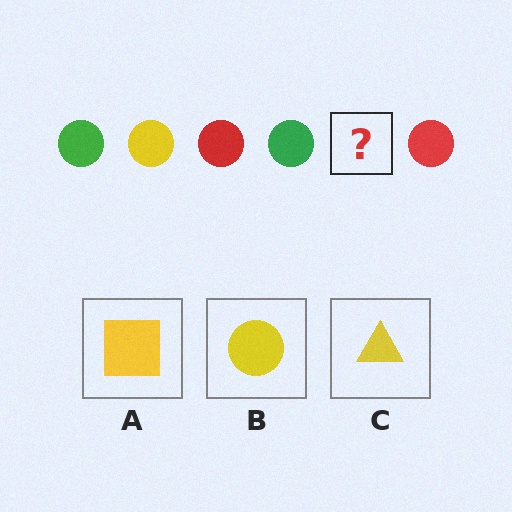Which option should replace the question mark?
Option B.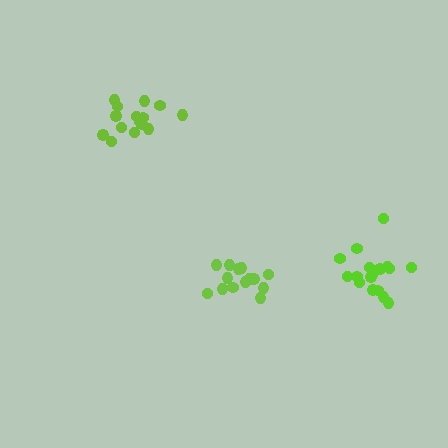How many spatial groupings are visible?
There are 3 spatial groupings.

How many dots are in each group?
Group 1: 15 dots, Group 2: 14 dots, Group 3: 17 dots (46 total).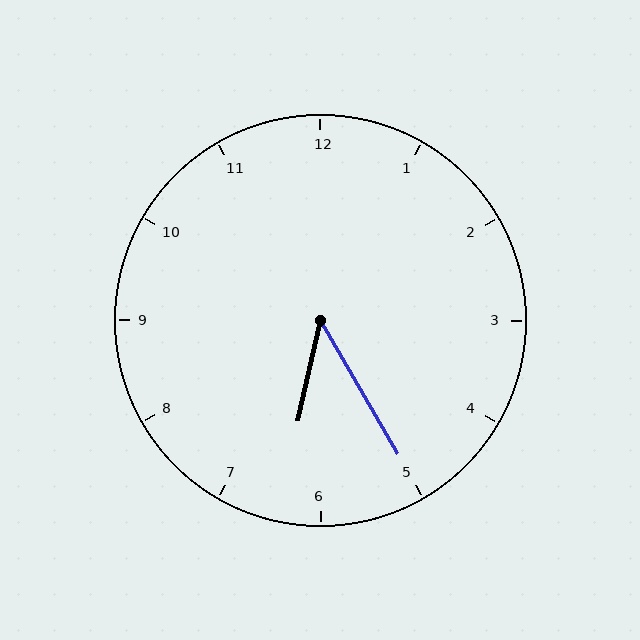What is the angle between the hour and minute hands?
Approximately 42 degrees.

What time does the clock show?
6:25.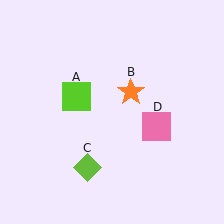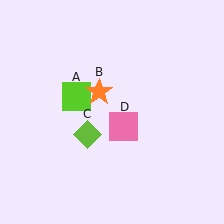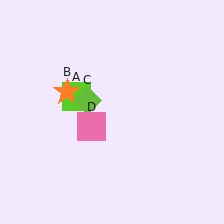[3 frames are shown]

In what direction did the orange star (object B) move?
The orange star (object B) moved left.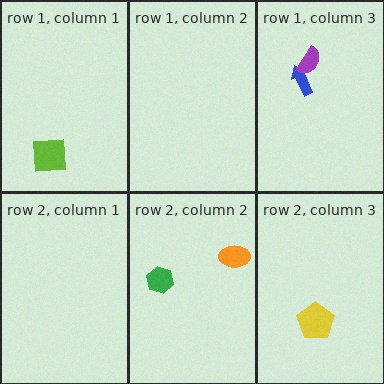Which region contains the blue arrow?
The row 1, column 3 region.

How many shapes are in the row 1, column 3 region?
2.